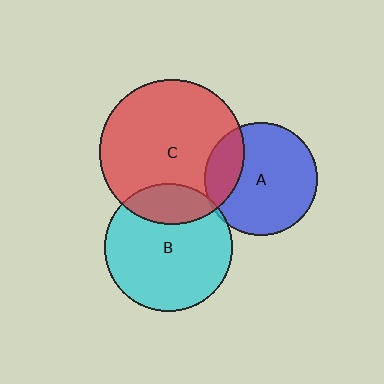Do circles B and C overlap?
Yes.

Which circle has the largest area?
Circle C (red).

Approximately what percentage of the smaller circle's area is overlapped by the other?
Approximately 20%.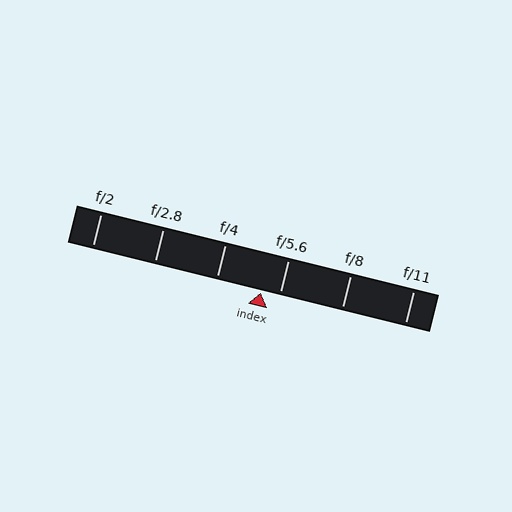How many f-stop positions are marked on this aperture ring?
There are 6 f-stop positions marked.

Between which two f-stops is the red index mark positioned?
The index mark is between f/4 and f/5.6.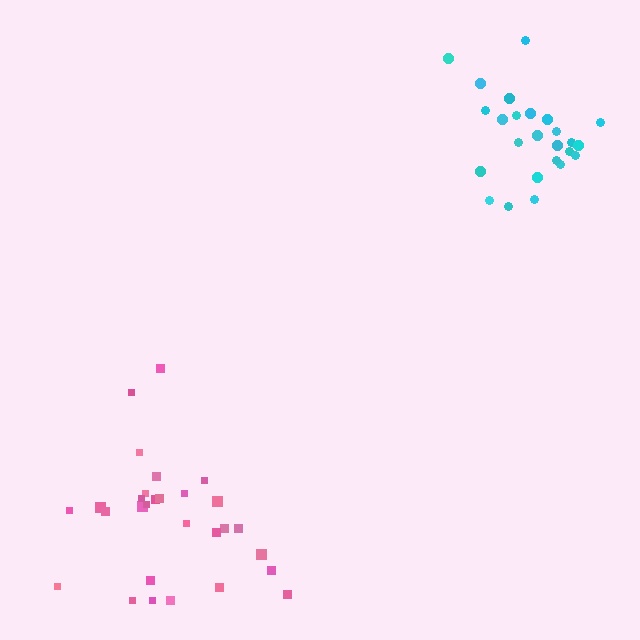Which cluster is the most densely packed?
Cyan.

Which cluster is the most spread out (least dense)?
Pink.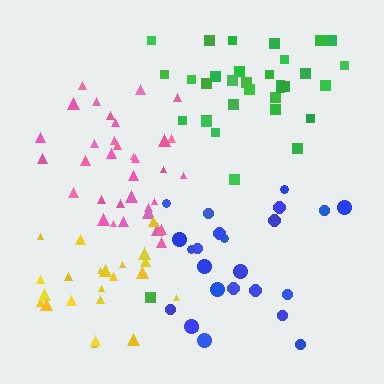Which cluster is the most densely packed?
Yellow.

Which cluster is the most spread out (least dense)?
Blue.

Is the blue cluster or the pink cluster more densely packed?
Pink.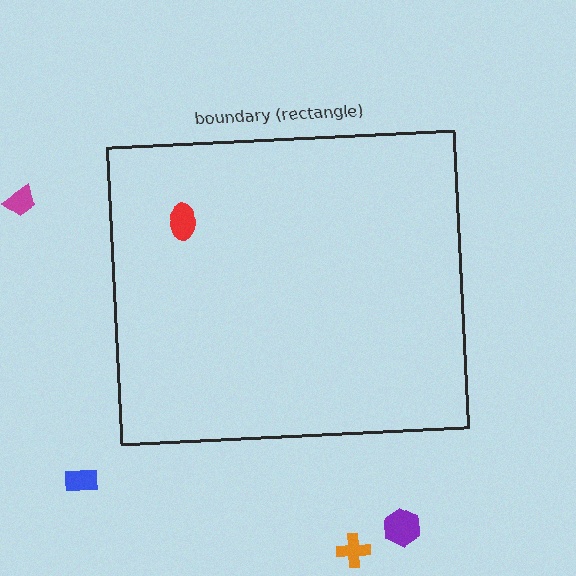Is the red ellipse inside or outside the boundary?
Inside.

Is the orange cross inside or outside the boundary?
Outside.